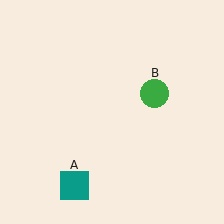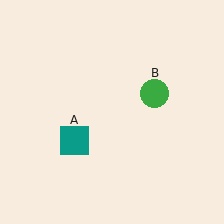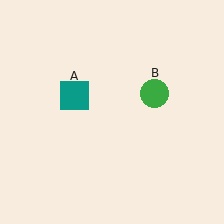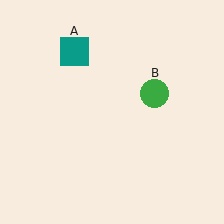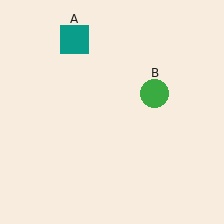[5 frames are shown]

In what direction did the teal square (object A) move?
The teal square (object A) moved up.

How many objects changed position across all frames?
1 object changed position: teal square (object A).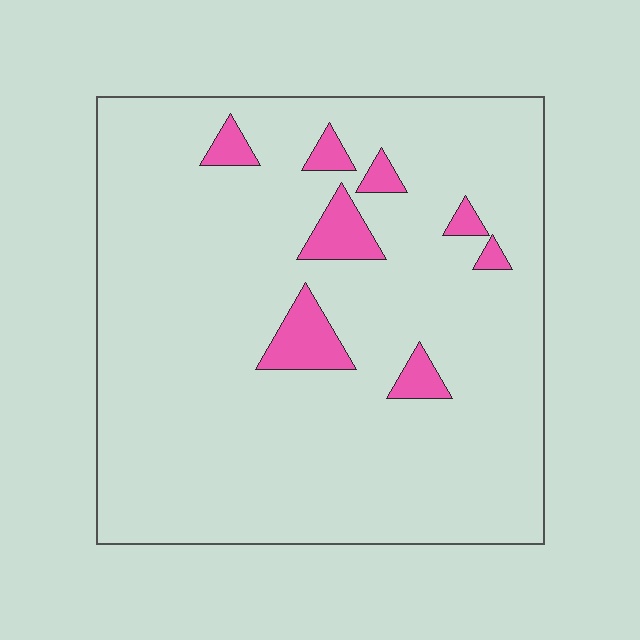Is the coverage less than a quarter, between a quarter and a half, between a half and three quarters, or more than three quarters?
Less than a quarter.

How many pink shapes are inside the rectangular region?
8.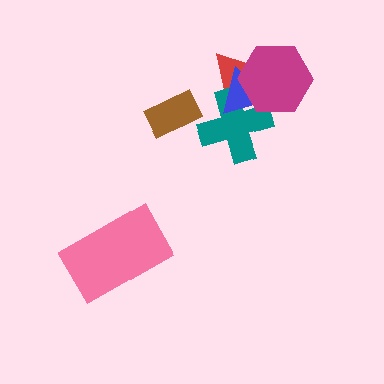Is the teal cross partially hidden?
Yes, it is partially covered by another shape.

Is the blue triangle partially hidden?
Yes, it is partially covered by another shape.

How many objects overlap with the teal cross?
3 objects overlap with the teal cross.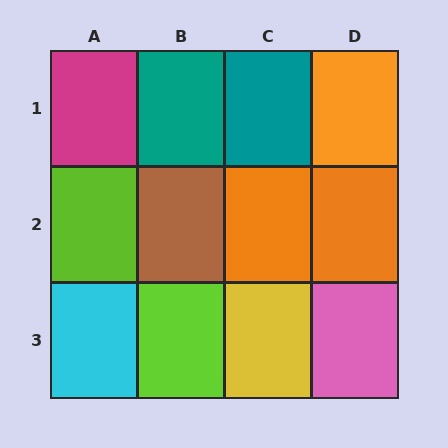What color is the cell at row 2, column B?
Brown.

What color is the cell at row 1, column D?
Orange.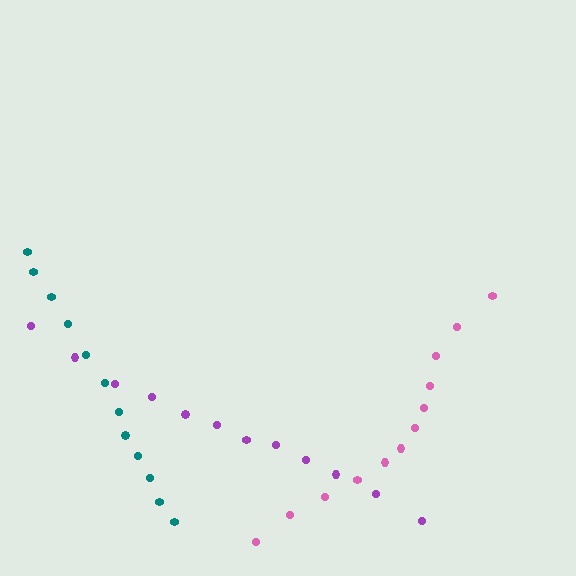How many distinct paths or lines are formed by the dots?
There are 3 distinct paths.